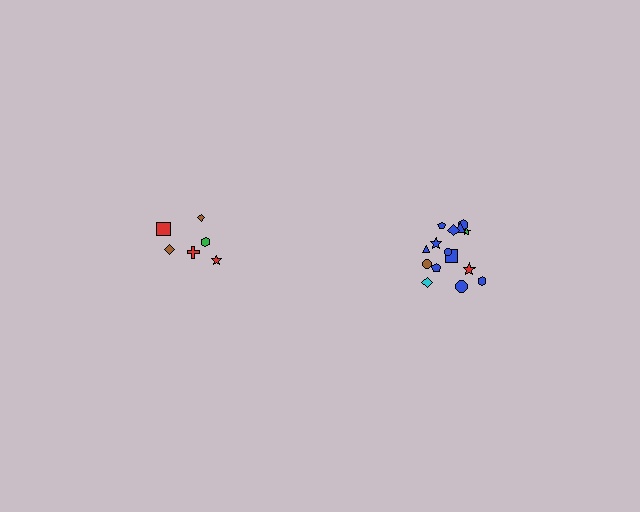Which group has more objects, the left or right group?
The right group.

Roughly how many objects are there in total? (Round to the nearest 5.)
Roughly 20 objects in total.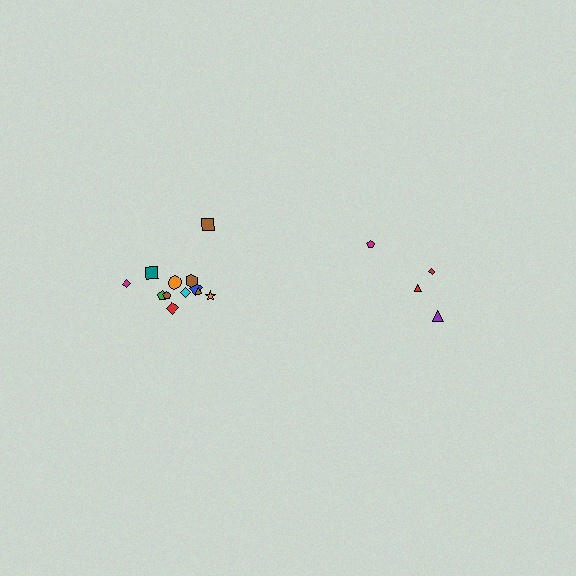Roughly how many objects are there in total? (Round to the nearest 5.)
Roughly 15 objects in total.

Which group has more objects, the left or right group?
The left group.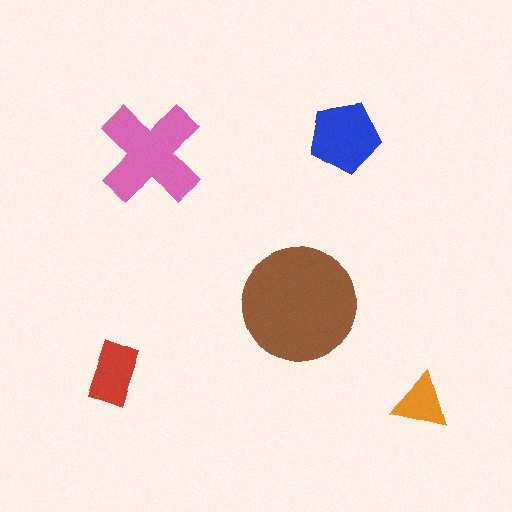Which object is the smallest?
The orange triangle.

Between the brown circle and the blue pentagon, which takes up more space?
The brown circle.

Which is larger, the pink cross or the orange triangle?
The pink cross.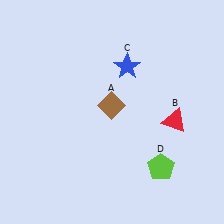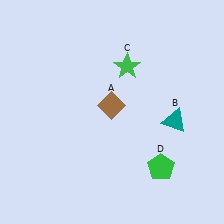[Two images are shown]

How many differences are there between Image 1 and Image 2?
There are 3 differences between the two images.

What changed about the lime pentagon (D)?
In Image 1, D is lime. In Image 2, it changed to green.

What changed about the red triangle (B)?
In Image 1, B is red. In Image 2, it changed to teal.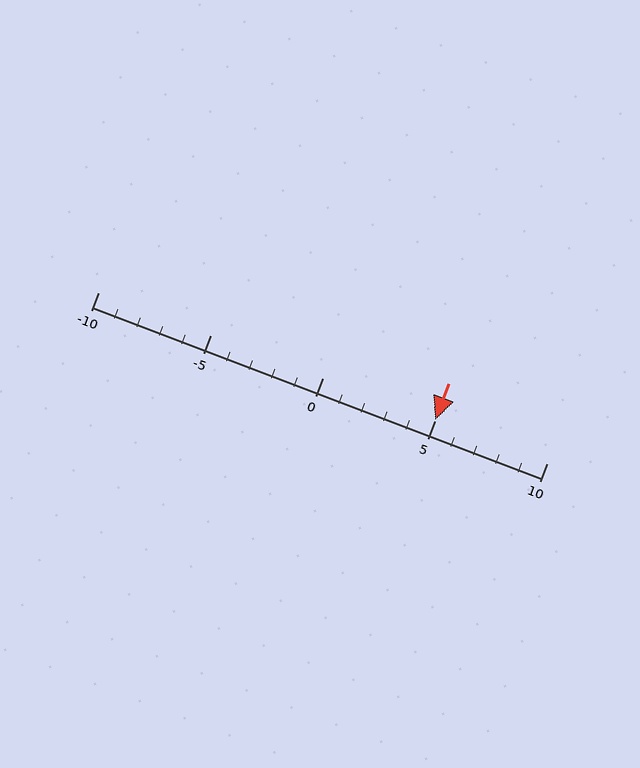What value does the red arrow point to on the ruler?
The red arrow points to approximately 5.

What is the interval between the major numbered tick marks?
The major tick marks are spaced 5 units apart.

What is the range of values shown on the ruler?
The ruler shows values from -10 to 10.